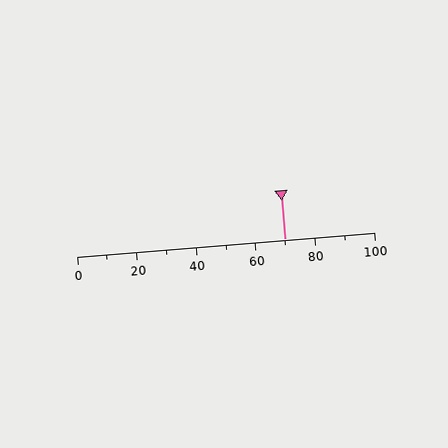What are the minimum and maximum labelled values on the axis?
The axis runs from 0 to 100.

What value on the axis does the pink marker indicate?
The marker indicates approximately 70.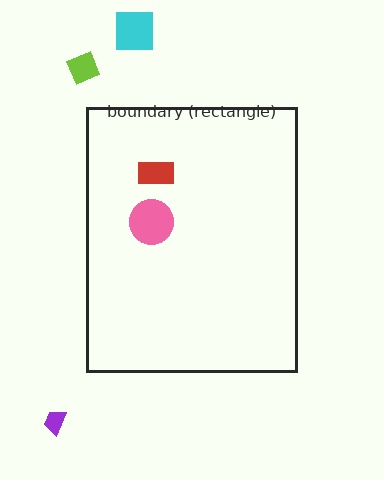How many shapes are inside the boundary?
2 inside, 3 outside.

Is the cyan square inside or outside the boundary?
Outside.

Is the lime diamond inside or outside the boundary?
Outside.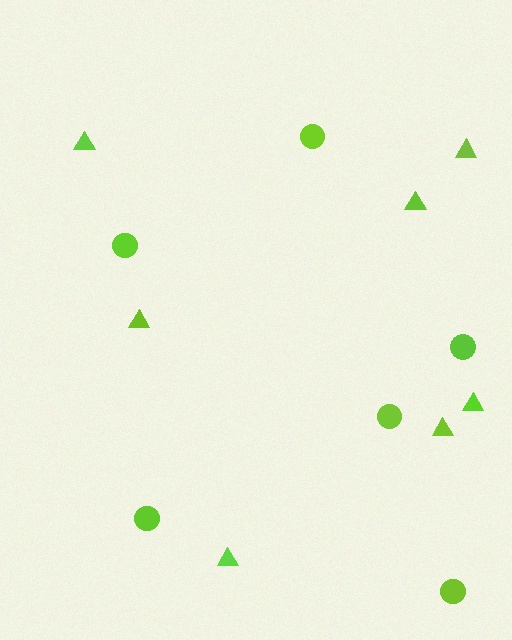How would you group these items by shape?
There are 2 groups: one group of triangles (7) and one group of circles (6).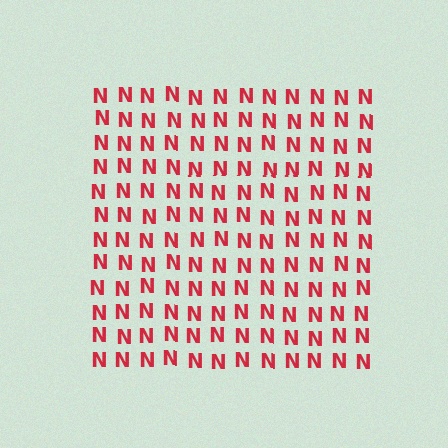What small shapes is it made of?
It is made of small letter N's.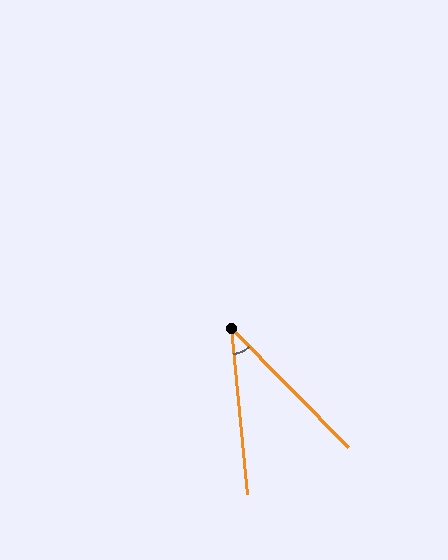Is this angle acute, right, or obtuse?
It is acute.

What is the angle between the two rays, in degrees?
Approximately 39 degrees.